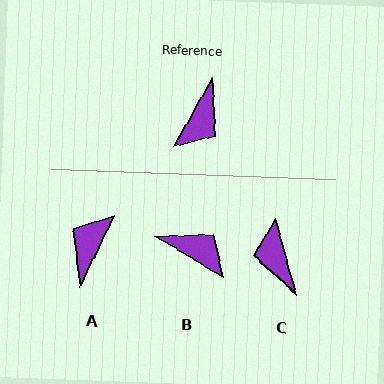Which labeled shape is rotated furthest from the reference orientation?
A, about 177 degrees away.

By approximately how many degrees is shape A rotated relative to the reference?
Approximately 177 degrees clockwise.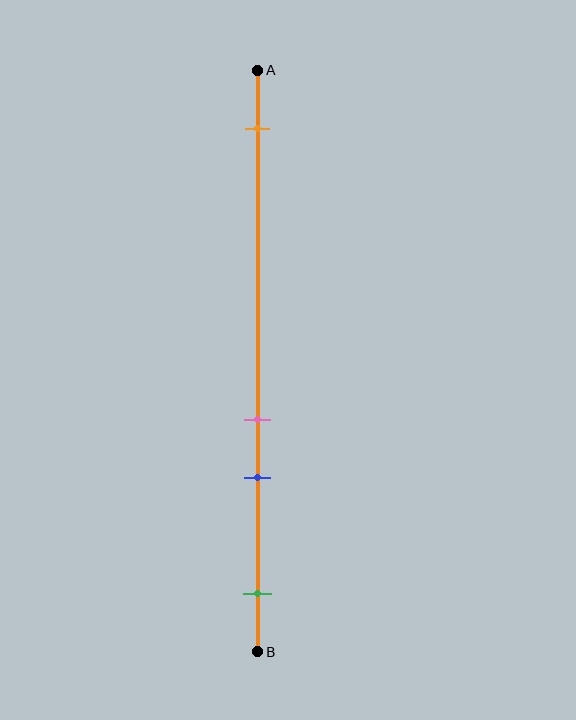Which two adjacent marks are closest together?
The pink and blue marks are the closest adjacent pair.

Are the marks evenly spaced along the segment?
No, the marks are not evenly spaced.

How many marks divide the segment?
There are 4 marks dividing the segment.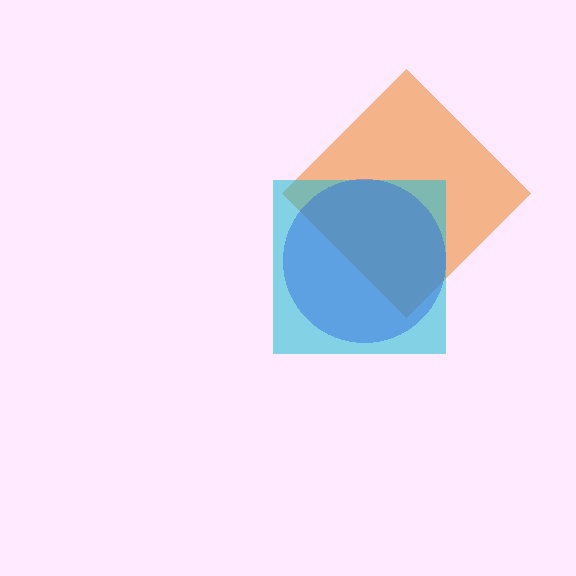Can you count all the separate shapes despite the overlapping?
Yes, there are 3 separate shapes.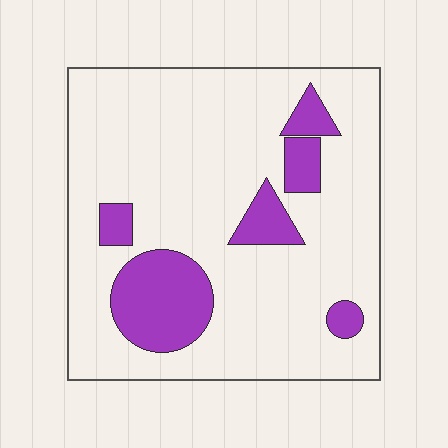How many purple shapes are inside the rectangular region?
6.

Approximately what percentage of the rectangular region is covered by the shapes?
Approximately 20%.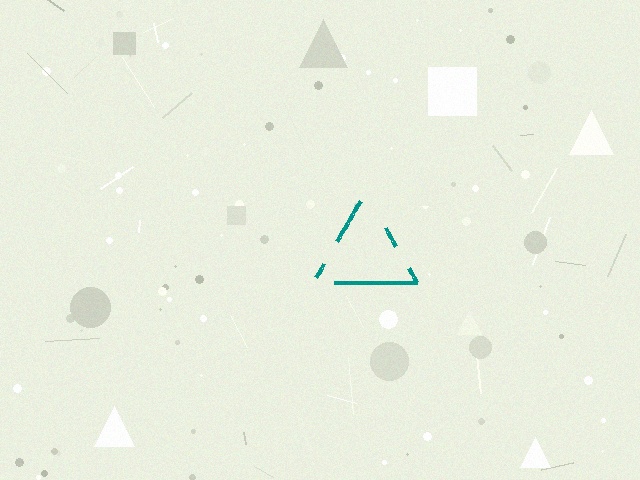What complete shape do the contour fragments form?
The contour fragments form a triangle.